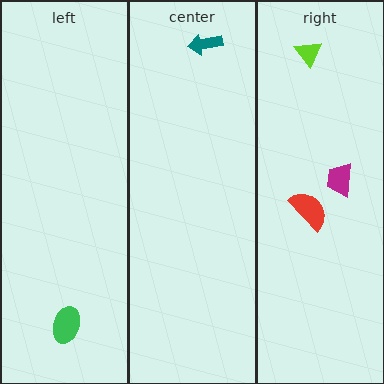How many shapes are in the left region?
1.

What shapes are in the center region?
The teal arrow.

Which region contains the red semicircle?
The right region.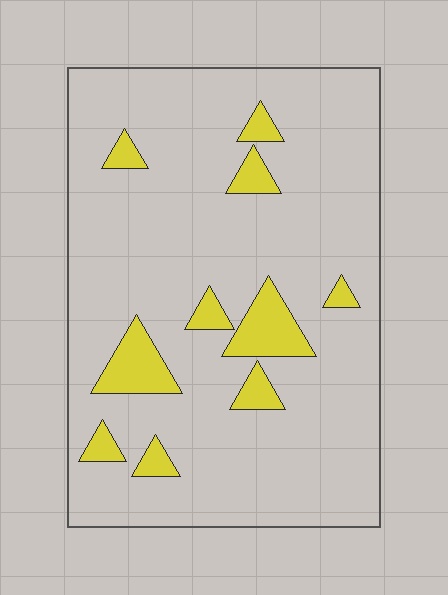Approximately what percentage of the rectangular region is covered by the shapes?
Approximately 10%.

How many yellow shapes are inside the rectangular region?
10.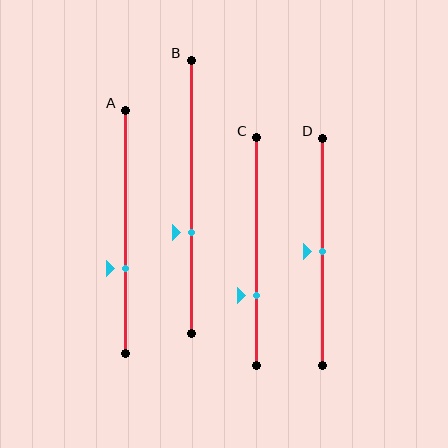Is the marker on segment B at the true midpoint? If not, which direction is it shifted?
No, the marker on segment B is shifted downward by about 13% of the segment length.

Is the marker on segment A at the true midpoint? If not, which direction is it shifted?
No, the marker on segment A is shifted downward by about 15% of the segment length.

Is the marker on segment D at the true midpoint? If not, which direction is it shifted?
Yes, the marker on segment D is at the true midpoint.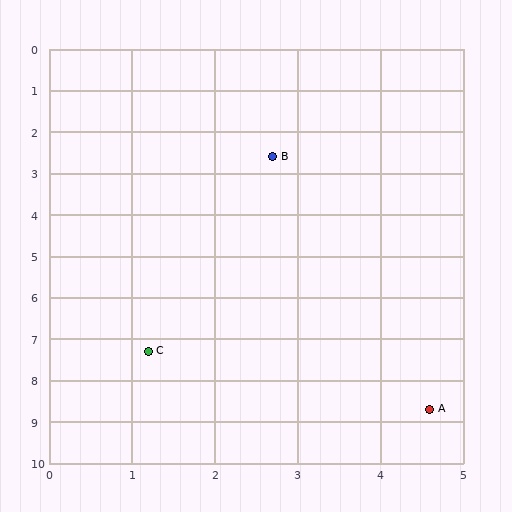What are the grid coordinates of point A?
Point A is at approximately (4.6, 8.7).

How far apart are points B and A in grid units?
Points B and A are about 6.4 grid units apart.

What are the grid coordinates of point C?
Point C is at approximately (1.2, 7.3).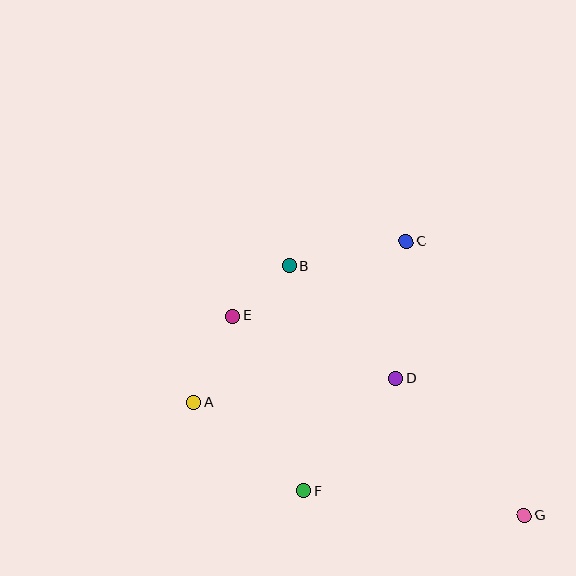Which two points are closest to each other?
Points B and E are closest to each other.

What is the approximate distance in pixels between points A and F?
The distance between A and F is approximately 141 pixels.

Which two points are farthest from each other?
Points E and G are farthest from each other.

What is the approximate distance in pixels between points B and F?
The distance between B and F is approximately 225 pixels.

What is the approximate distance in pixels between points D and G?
The distance between D and G is approximately 188 pixels.